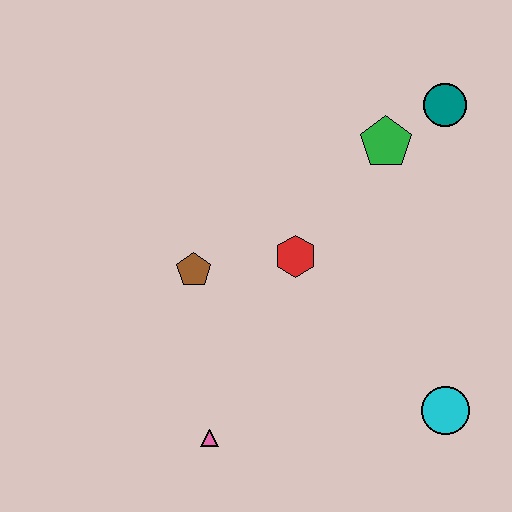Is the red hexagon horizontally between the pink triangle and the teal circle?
Yes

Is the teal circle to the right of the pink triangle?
Yes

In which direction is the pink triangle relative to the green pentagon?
The pink triangle is below the green pentagon.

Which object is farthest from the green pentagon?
The pink triangle is farthest from the green pentagon.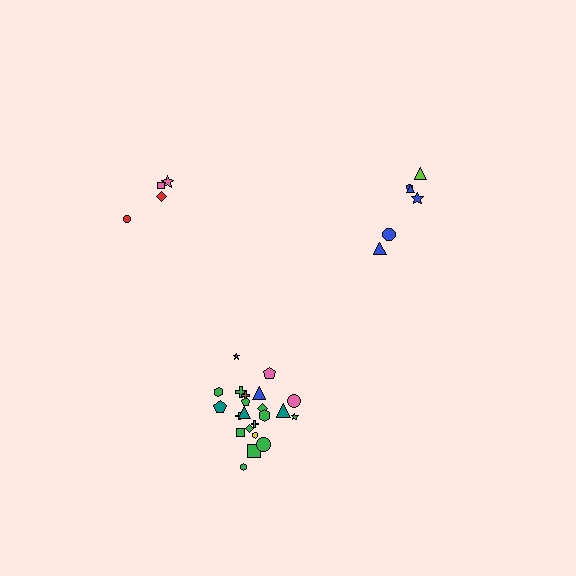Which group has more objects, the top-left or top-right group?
The top-right group.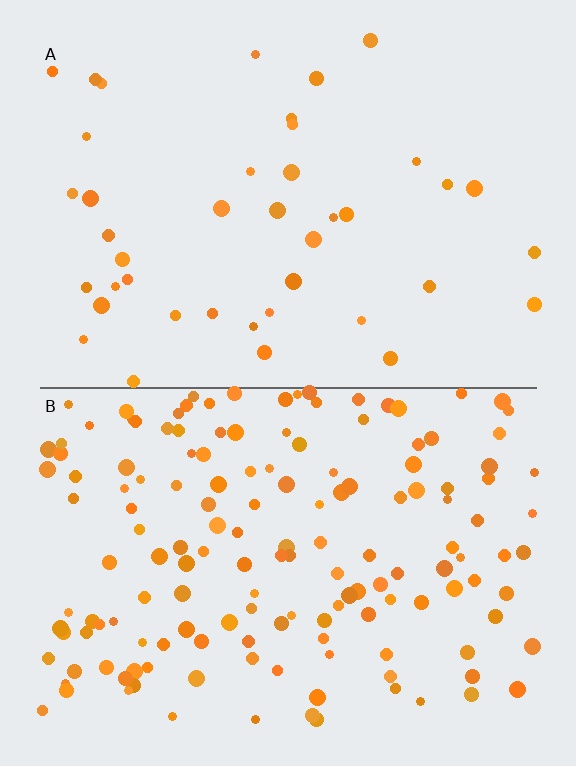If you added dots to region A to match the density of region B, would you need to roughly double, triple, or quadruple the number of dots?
Approximately quadruple.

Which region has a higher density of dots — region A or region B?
B (the bottom).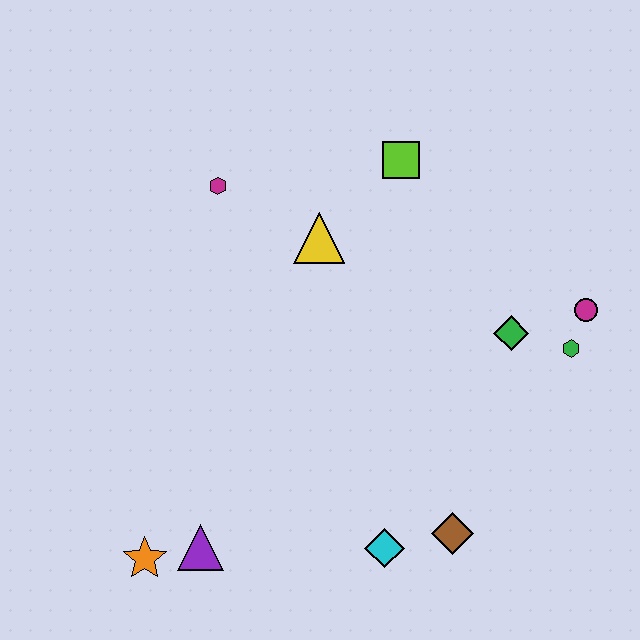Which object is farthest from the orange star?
The magenta circle is farthest from the orange star.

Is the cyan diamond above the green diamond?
No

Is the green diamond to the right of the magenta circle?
No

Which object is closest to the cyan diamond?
The brown diamond is closest to the cyan diamond.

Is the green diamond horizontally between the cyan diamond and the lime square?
No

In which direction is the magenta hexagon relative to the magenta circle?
The magenta hexagon is to the left of the magenta circle.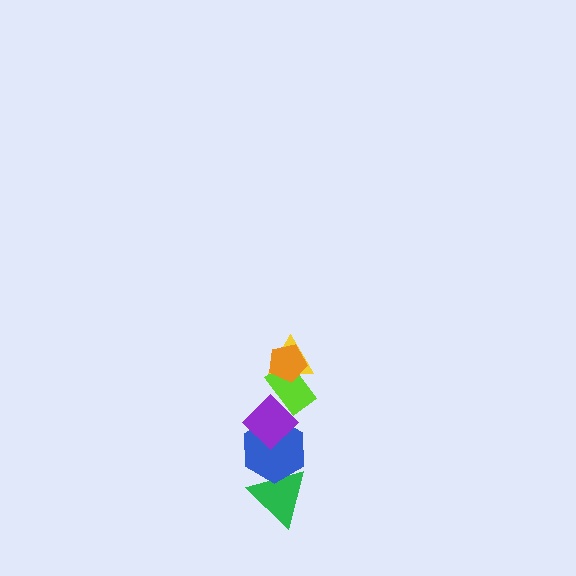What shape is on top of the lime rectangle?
The yellow triangle is on top of the lime rectangle.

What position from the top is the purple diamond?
The purple diamond is 4th from the top.